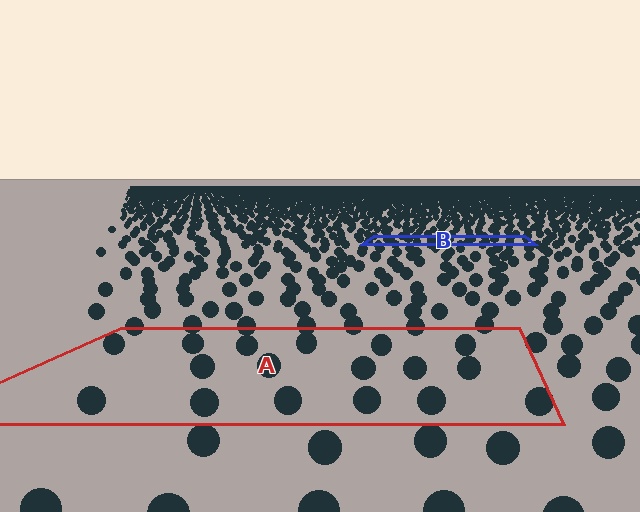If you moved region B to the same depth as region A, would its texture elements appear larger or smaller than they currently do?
They would appear larger. At a closer depth, the same texture elements are projected at a bigger on-screen size.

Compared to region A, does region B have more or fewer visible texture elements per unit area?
Region B has more texture elements per unit area — they are packed more densely because it is farther away.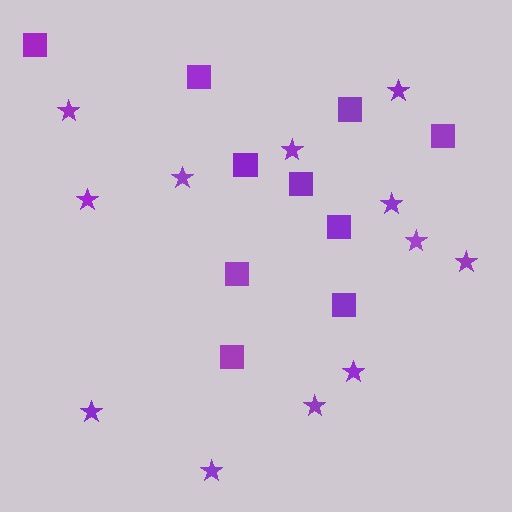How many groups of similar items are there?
There are 2 groups: one group of squares (10) and one group of stars (12).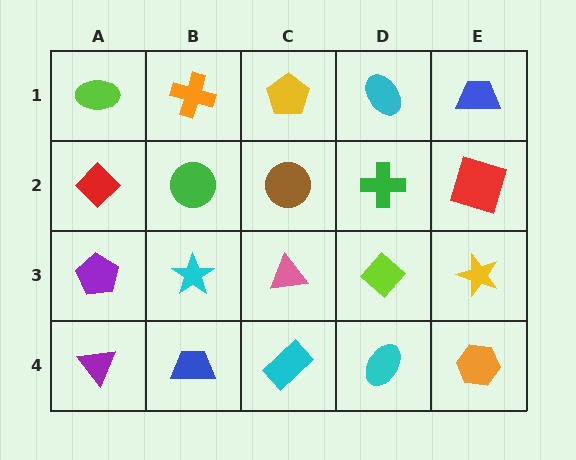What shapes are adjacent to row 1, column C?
A brown circle (row 2, column C), an orange cross (row 1, column B), a cyan ellipse (row 1, column D).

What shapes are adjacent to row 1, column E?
A red square (row 2, column E), a cyan ellipse (row 1, column D).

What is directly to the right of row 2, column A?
A green circle.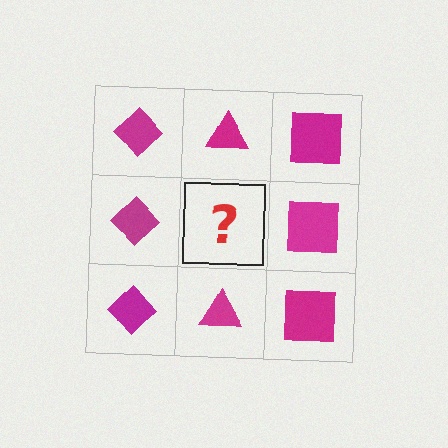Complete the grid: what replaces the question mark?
The question mark should be replaced with a magenta triangle.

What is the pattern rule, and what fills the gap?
The rule is that each column has a consistent shape. The gap should be filled with a magenta triangle.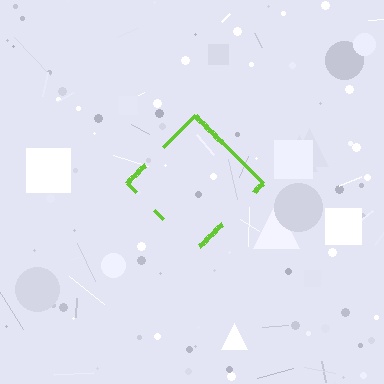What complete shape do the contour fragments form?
The contour fragments form a diamond.